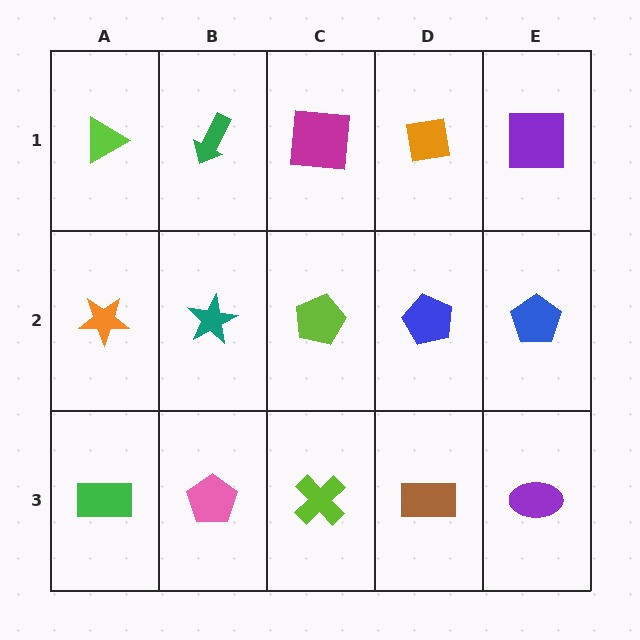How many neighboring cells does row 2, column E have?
3.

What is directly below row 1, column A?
An orange star.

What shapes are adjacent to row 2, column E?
A purple square (row 1, column E), a purple ellipse (row 3, column E), a blue pentagon (row 2, column D).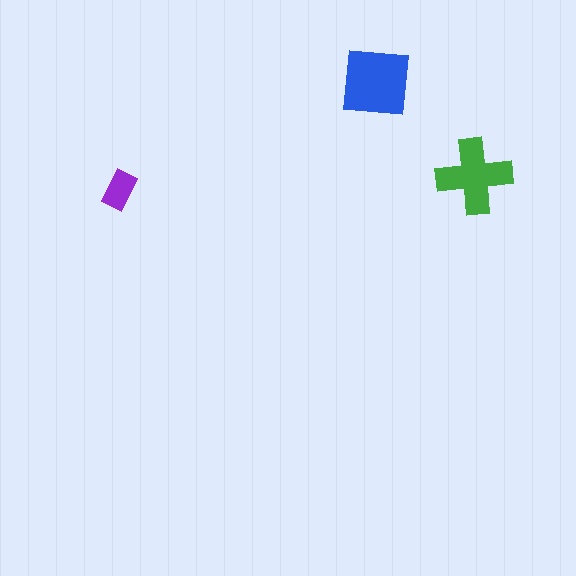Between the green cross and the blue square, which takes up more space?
The blue square.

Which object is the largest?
The blue square.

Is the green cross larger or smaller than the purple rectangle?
Larger.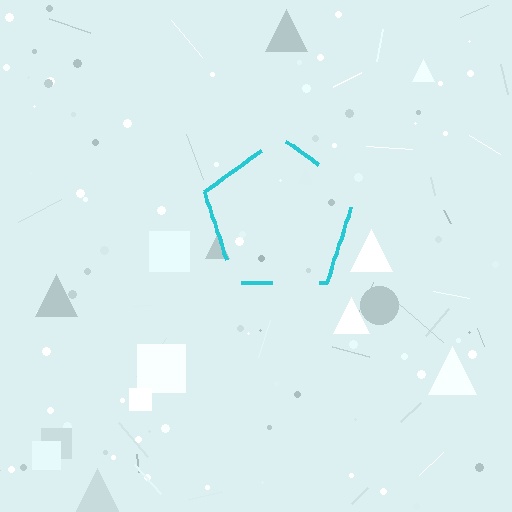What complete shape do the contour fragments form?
The contour fragments form a pentagon.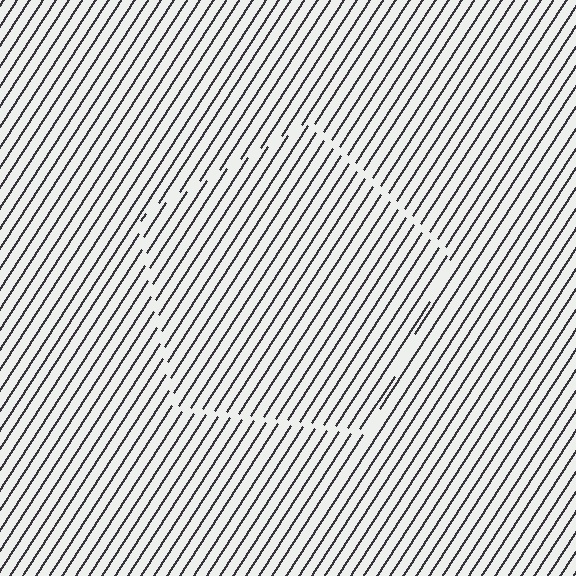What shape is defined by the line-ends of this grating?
An illusory pentagon. The interior of the shape contains the same grating, shifted by half a period — the contour is defined by the phase discontinuity where line-ends from the inner and outer gratings abut.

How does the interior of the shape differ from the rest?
The interior of the shape contains the same grating, shifted by half a period — the contour is defined by the phase discontinuity where line-ends from the inner and outer gratings abut.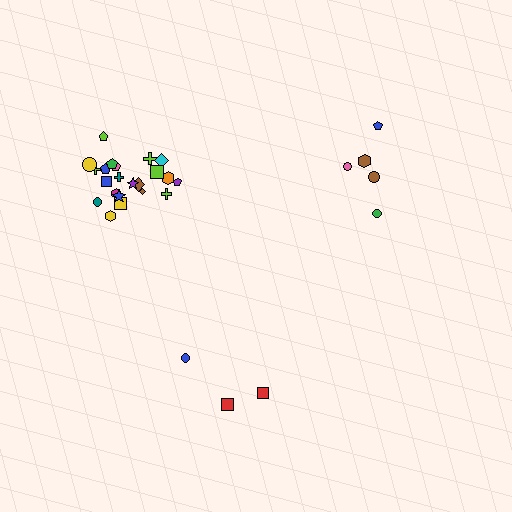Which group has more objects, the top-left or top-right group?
The top-left group.